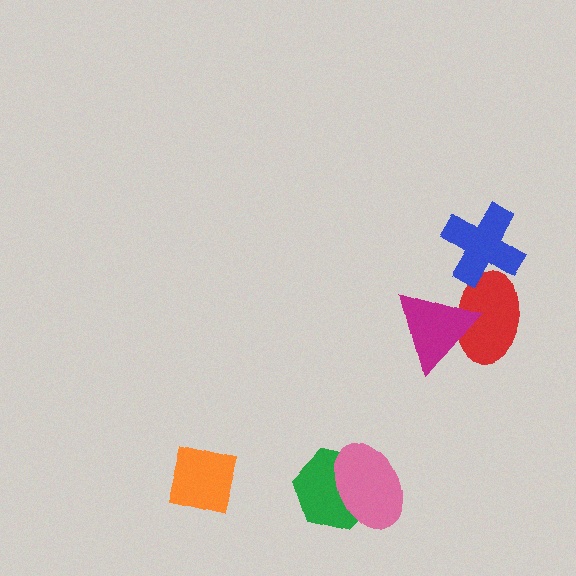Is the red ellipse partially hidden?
Yes, it is partially covered by another shape.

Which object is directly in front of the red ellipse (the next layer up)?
The blue cross is directly in front of the red ellipse.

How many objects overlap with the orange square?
0 objects overlap with the orange square.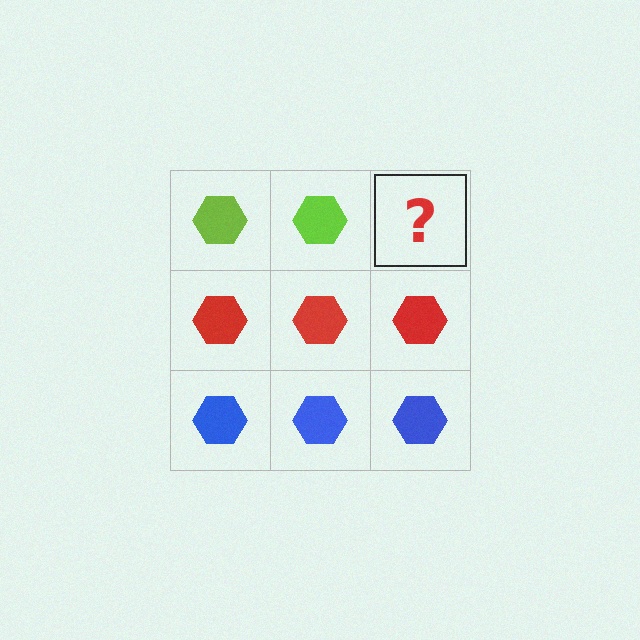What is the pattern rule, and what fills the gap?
The rule is that each row has a consistent color. The gap should be filled with a lime hexagon.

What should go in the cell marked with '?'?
The missing cell should contain a lime hexagon.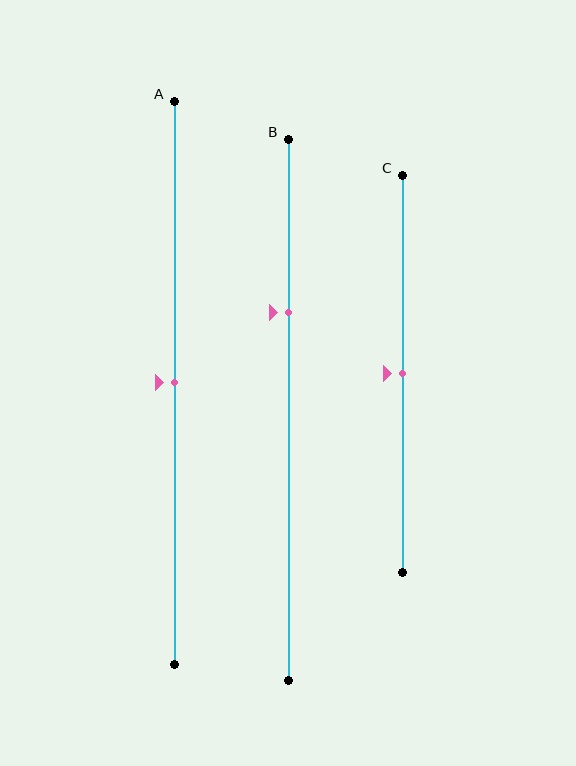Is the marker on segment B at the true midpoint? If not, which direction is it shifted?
No, the marker on segment B is shifted upward by about 18% of the segment length.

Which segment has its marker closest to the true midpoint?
Segment A has its marker closest to the true midpoint.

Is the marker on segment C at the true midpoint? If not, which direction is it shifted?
Yes, the marker on segment C is at the true midpoint.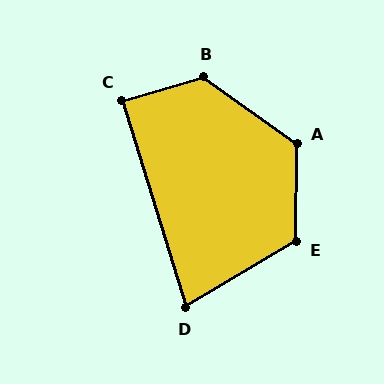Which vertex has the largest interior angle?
B, at approximately 129 degrees.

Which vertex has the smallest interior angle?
D, at approximately 76 degrees.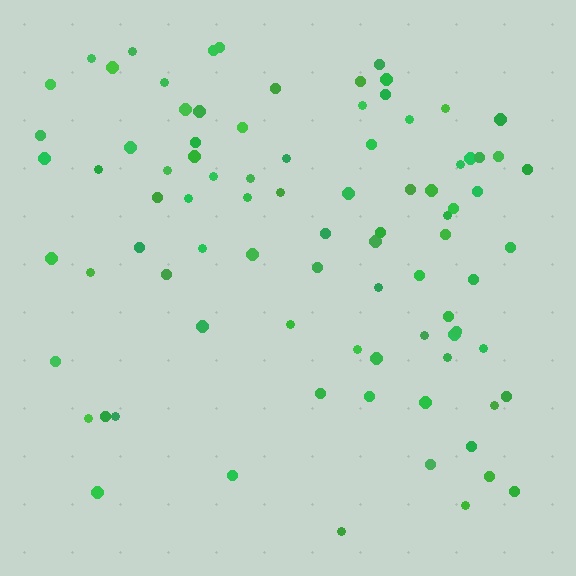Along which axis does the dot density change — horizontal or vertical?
Vertical.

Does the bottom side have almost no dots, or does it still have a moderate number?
Still a moderate number, just noticeably fewer than the top.